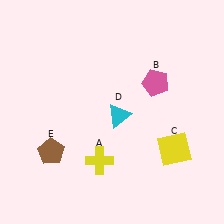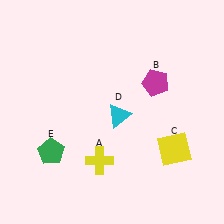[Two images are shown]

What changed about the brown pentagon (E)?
In Image 1, E is brown. In Image 2, it changed to green.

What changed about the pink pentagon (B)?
In Image 1, B is pink. In Image 2, it changed to magenta.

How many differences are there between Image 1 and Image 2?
There are 2 differences between the two images.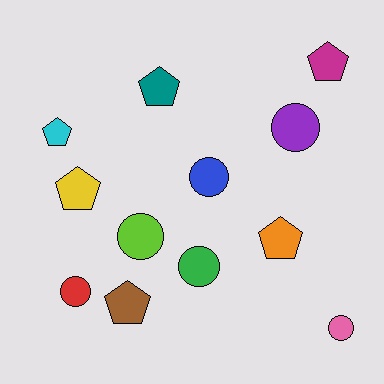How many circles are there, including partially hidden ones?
There are 6 circles.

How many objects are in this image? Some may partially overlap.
There are 12 objects.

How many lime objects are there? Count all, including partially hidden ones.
There is 1 lime object.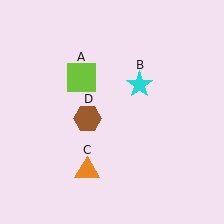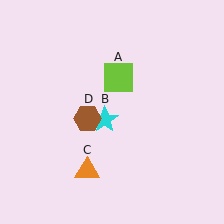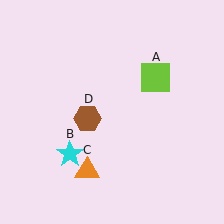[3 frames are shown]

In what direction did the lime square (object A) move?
The lime square (object A) moved right.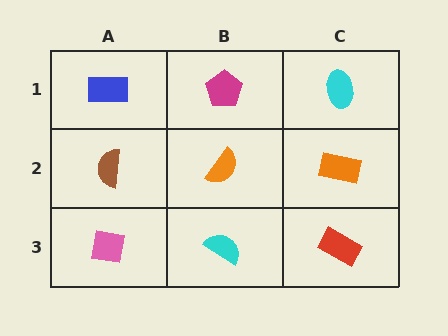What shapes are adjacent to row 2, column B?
A magenta pentagon (row 1, column B), a cyan semicircle (row 3, column B), a brown semicircle (row 2, column A), an orange rectangle (row 2, column C).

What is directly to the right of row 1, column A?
A magenta pentagon.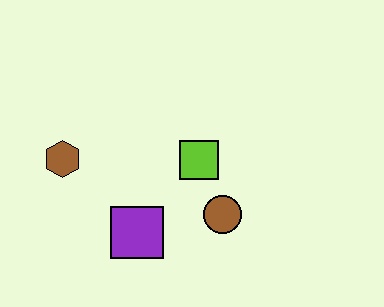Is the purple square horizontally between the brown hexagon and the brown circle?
Yes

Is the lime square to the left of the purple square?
No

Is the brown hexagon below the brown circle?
No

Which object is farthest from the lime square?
The brown hexagon is farthest from the lime square.